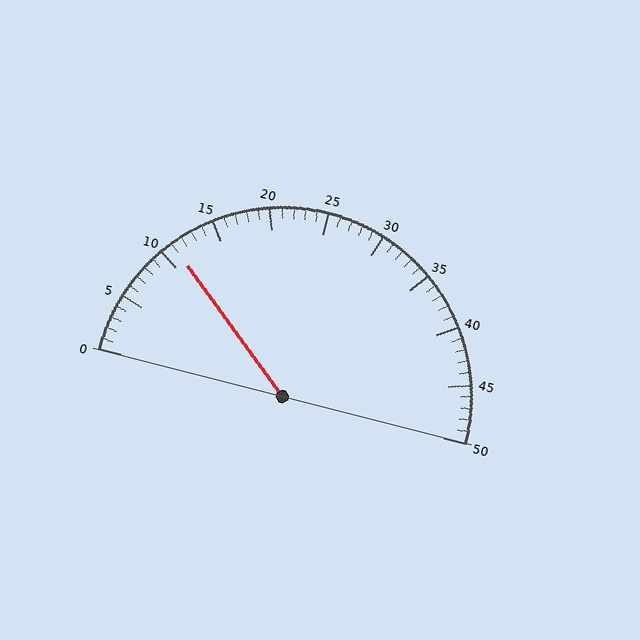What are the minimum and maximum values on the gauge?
The gauge ranges from 0 to 50.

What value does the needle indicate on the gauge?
The needle indicates approximately 11.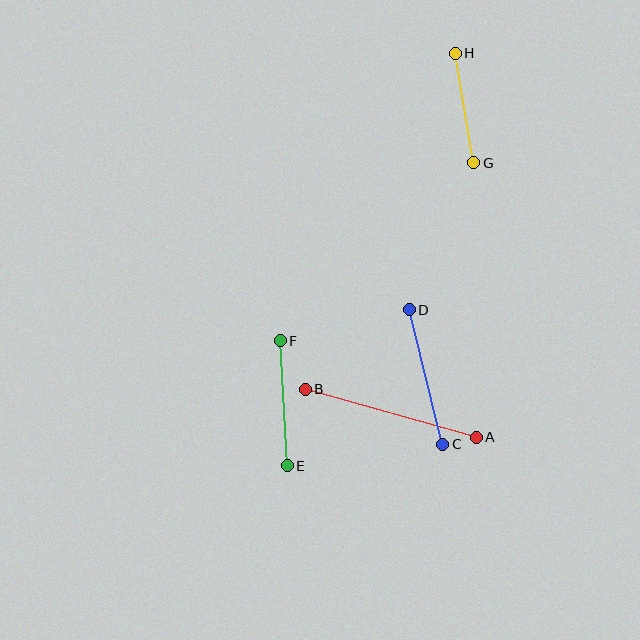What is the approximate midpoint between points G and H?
The midpoint is at approximately (465, 108) pixels.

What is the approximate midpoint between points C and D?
The midpoint is at approximately (426, 377) pixels.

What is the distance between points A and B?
The distance is approximately 177 pixels.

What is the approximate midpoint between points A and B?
The midpoint is at approximately (391, 413) pixels.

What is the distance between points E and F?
The distance is approximately 125 pixels.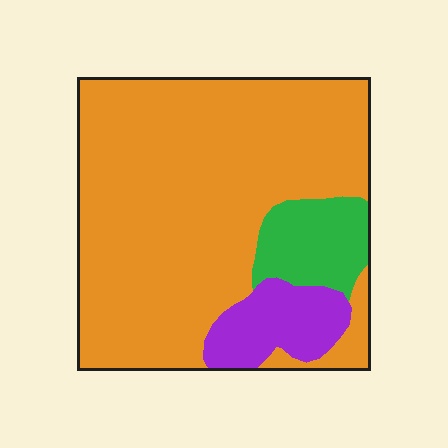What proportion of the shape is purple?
Purple covers 11% of the shape.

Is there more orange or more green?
Orange.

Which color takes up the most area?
Orange, at roughly 80%.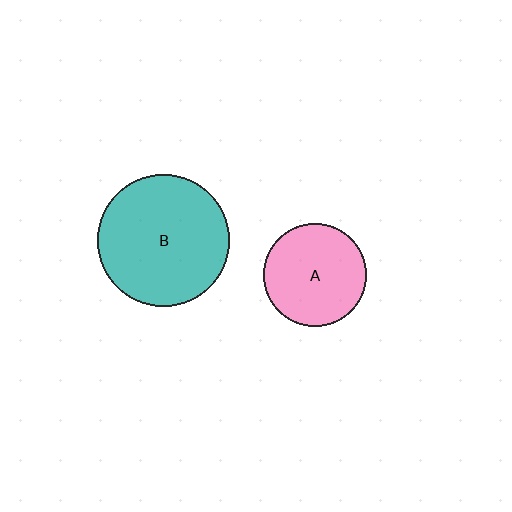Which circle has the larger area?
Circle B (teal).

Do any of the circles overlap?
No, none of the circles overlap.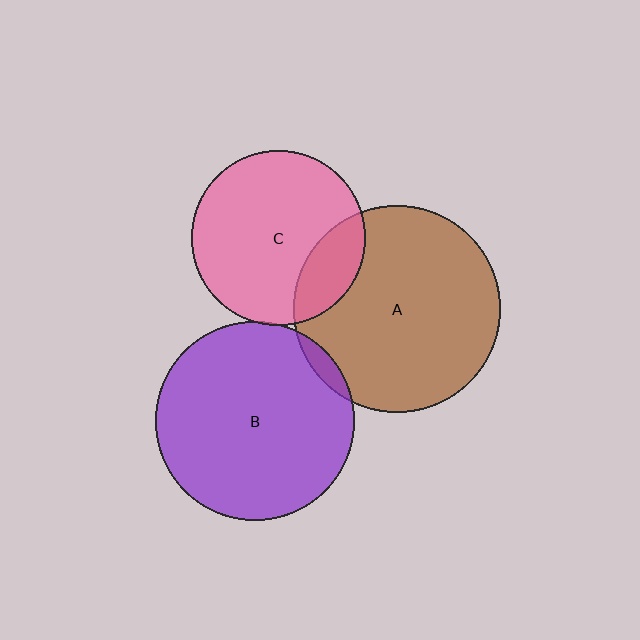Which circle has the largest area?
Circle A (brown).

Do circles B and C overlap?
Yes.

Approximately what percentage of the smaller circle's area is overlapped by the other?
Approximately 5%.